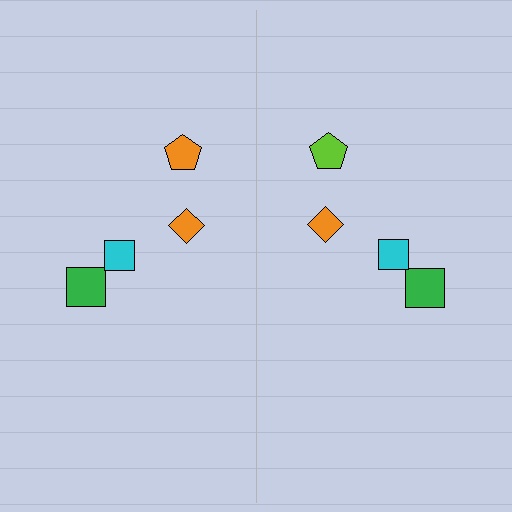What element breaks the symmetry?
The lime pentagon on the right side breaks the symmetry — its mirror counterpart is orange.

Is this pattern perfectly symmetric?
No, the pattern is not perfectly symmetric. The lime pentagon on the right side breaks the symmetry — its mirror counterpart is orange.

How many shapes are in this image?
There are 8 shapes in this image.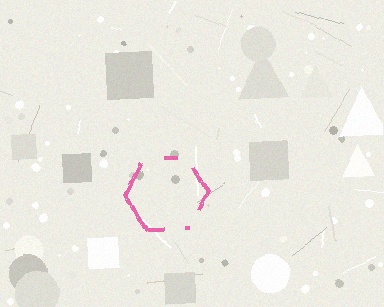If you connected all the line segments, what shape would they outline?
They would outline a hexagon.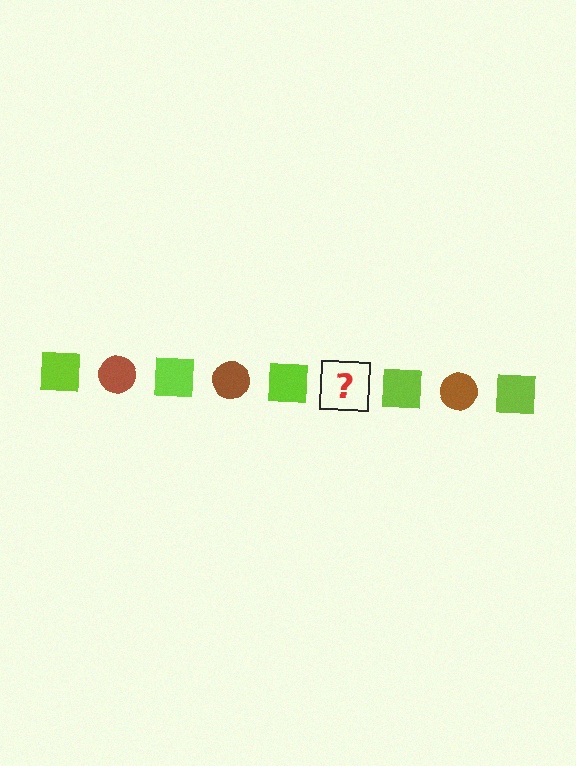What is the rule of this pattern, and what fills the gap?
The rule is that the pattern alternates between lime square and brown circle. The gap should be filled with a brown circle.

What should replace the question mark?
The question mark should be replaced with a brown circle.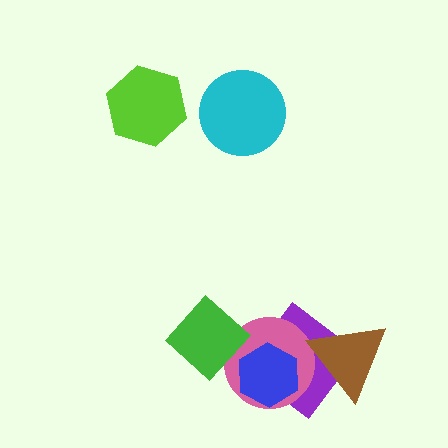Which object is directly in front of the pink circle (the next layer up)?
The brown triangle is directly in front of the pink circle.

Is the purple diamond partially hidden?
Yes, it is partially covered by another shape.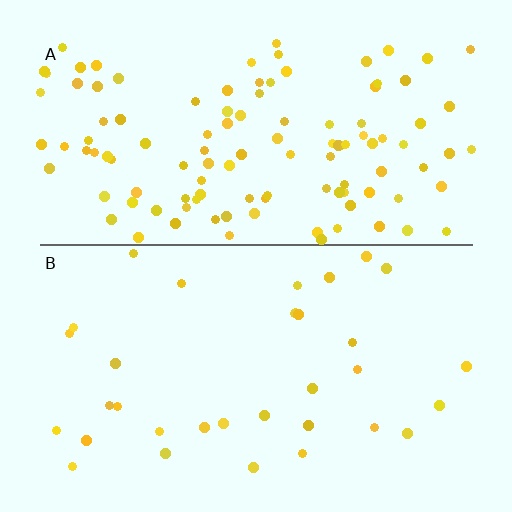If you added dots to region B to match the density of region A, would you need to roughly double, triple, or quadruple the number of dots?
Approximately triple.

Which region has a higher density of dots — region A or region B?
A (the top).